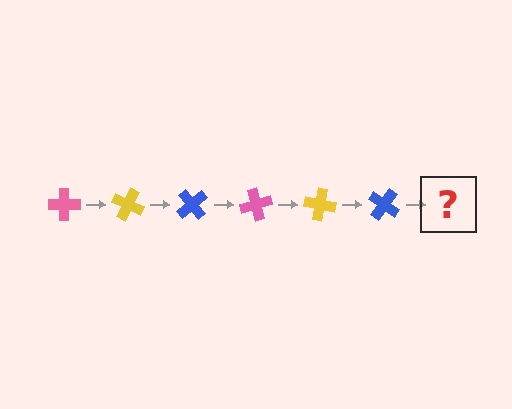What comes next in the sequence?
The next element should be a pink cross, rotated 150 degrees from the start.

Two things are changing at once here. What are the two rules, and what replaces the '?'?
The two rules are that it rotates 25 degrees each step and the color cycles through pink, yellow, and blue. The '?' should be a pink cross, rotated 150 degrees from the start.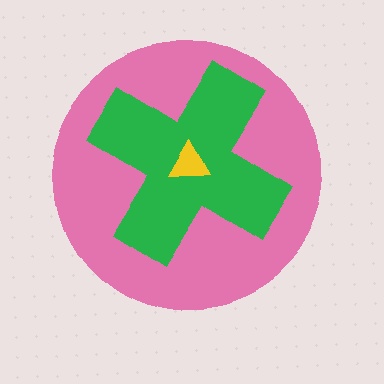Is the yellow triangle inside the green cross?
Yes.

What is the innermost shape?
The yellow triangle.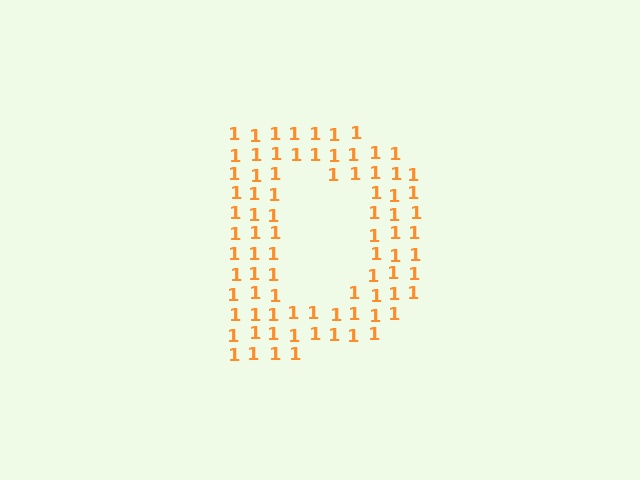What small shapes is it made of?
It is made of small digit 1's.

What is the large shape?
The large shape is the letter D.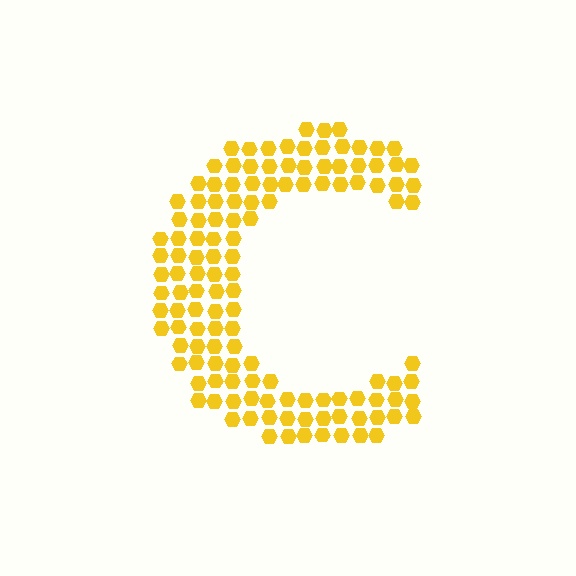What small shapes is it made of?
It is made of small hexagons.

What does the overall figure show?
The overall figure shows the letter C.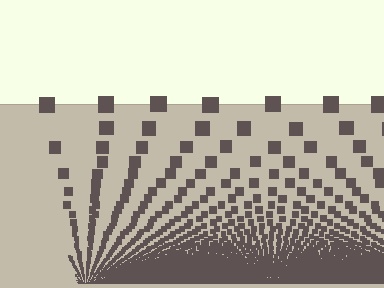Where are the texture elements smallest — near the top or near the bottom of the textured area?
Near the bottom.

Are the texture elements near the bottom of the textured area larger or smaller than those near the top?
Smaller. The gradient is inverted — elements near the bottom are smaller and denser.